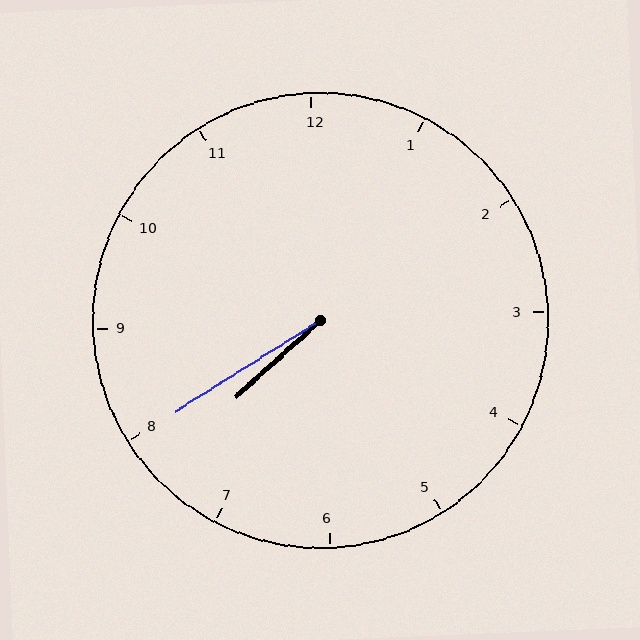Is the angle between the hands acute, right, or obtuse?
It is acute.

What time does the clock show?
7:40.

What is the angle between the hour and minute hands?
Approximately 10 degrees.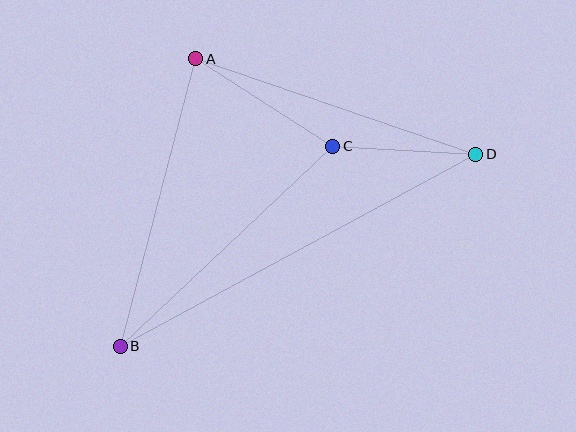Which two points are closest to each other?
Points C and D are closest to each other.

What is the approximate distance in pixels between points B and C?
The distance between B and C is approximately 292 pixels.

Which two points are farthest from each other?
Points B and D are farthest from each other.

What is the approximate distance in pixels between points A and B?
The distance between A and B is approximately 297 pixels.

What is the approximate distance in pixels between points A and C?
The distance between A and C is approximately 163 pixels.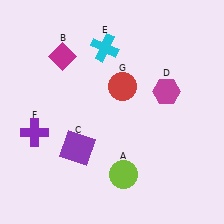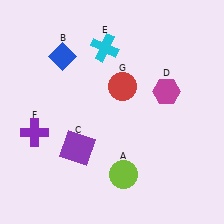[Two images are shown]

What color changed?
The diamond (B) changed from magenta in Image 1 to blue in Image 2.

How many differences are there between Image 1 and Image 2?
There is 1 difference between the two images.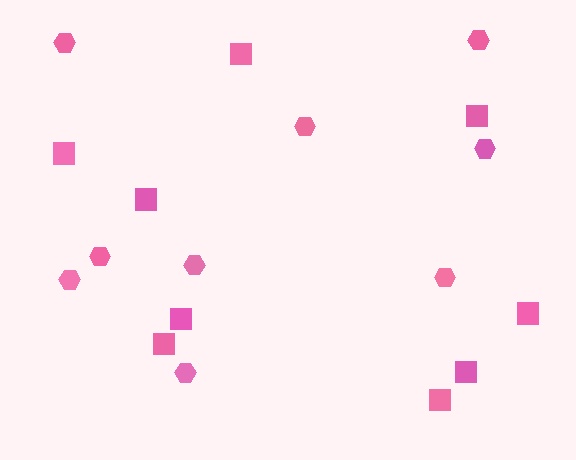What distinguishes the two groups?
There are 2 groups: one group of squares (9) and one group of hexagons (9).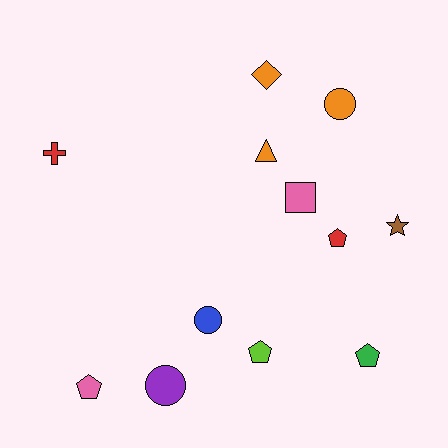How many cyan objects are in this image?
There are no cyan objects.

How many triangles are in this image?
There is 1 triangle.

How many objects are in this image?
There are 12 objects.